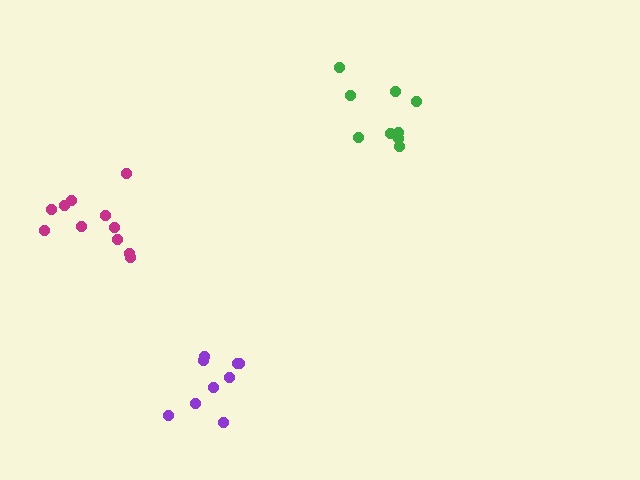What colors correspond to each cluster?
The clusters are colored: green, magenta, purple.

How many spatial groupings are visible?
There are 3 spatial groupings.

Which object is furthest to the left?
The magenta cluster is leftmost.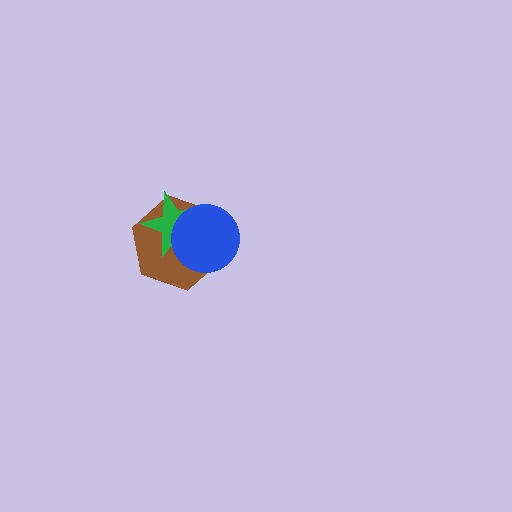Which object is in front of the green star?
The blue circle is in front of the green star.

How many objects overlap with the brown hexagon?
2 objects overlap with the brown hexagon.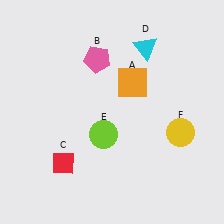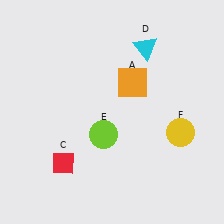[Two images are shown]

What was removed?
The pink pentagon (B) was removed in Image 2.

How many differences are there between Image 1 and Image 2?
There is 1 difference between the two images.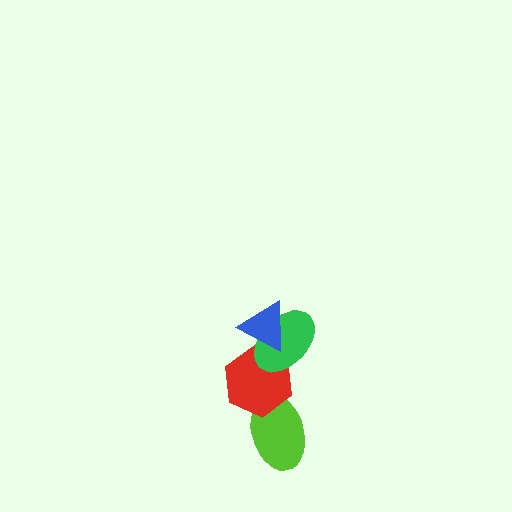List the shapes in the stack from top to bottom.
From top to bottom: the blue triangle, the green ellipse, the red hexagon, the lime ellipse.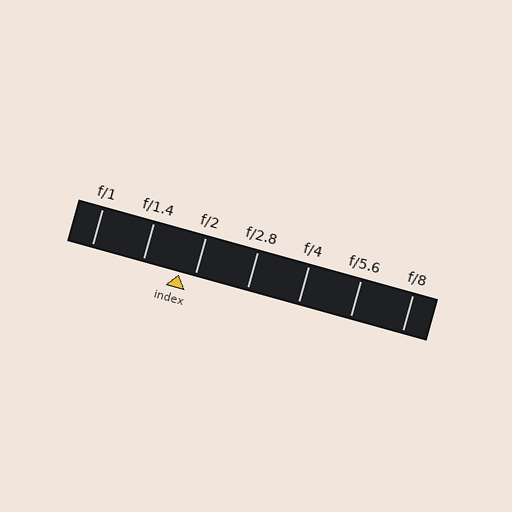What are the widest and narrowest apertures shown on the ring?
The widest aperture shown is f/1 and the narrowest is f/8.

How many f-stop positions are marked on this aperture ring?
There are 7 f-stop positions marked.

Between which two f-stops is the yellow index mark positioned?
The index mark is between f/1.4 and f/2.